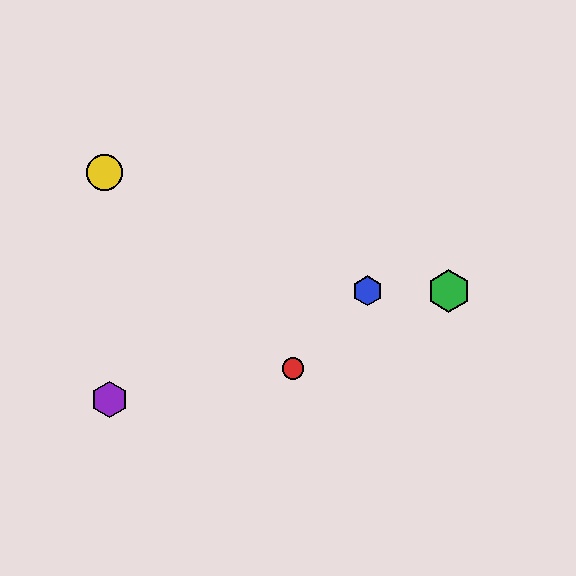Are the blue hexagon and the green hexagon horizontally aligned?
Yes, both are at y≈291.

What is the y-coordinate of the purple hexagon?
The purple hexagon is at y≈399.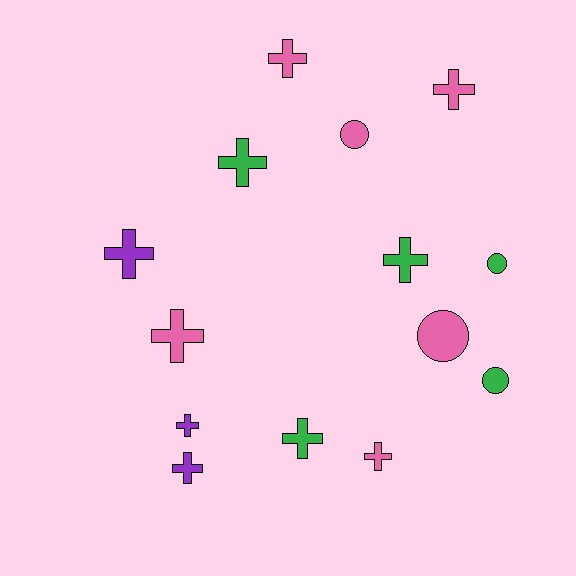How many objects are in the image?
There are 14 objects.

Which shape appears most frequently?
Cross, with 10 objects.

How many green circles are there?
There are 2 green circles.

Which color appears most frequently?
Pink, with 6 objects.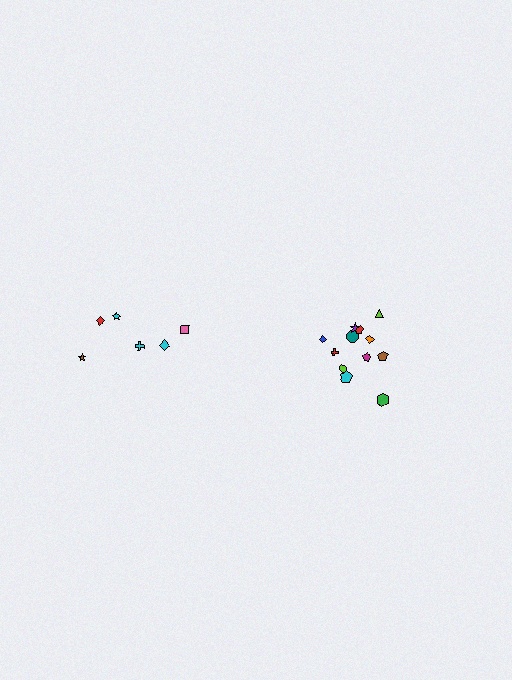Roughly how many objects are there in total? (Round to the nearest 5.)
Roughly 20 objects in total.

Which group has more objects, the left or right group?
The right group.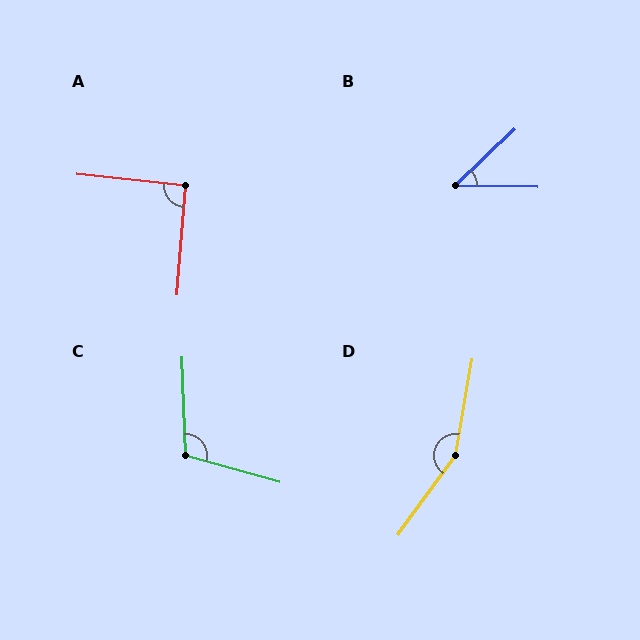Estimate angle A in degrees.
Approximately 92 degrees.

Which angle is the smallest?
B, at approximately 45 degrees.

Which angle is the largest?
D, at approximately 154 degrees.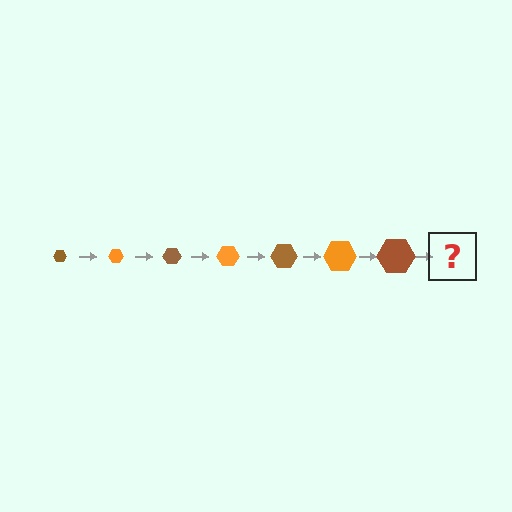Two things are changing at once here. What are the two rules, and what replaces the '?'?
The two rules are that the hexagon grows larger each step and the color cycles through brown and orange. The '?' should be an orange hexagon, larger than the previous one.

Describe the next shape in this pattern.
It should be an orange hexagon, larger than the previous one.